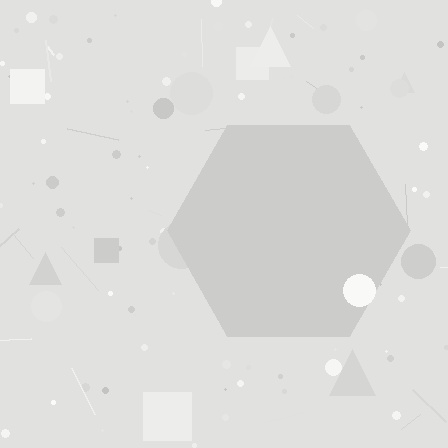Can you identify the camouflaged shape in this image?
The camouflaged shape is a hexagon.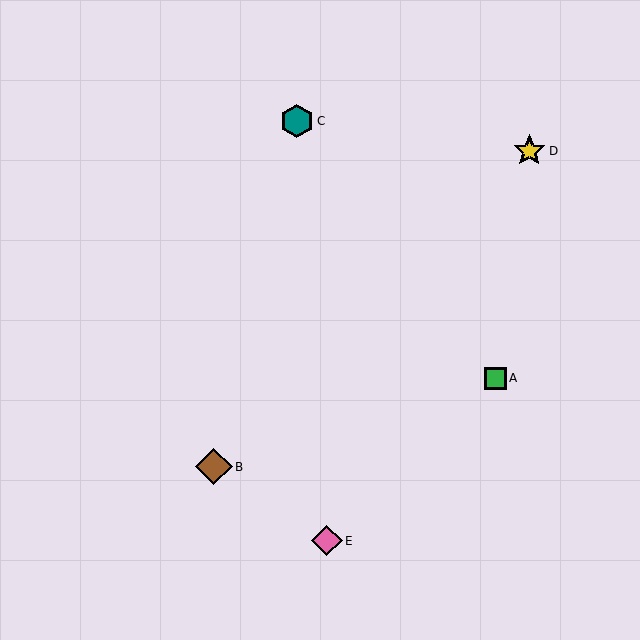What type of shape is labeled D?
Shape D is a yellow star.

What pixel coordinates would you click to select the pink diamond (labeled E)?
Click at (327, 541) to select the pink diamond E.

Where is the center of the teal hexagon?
The center of the teal hexagon is at (297, 121).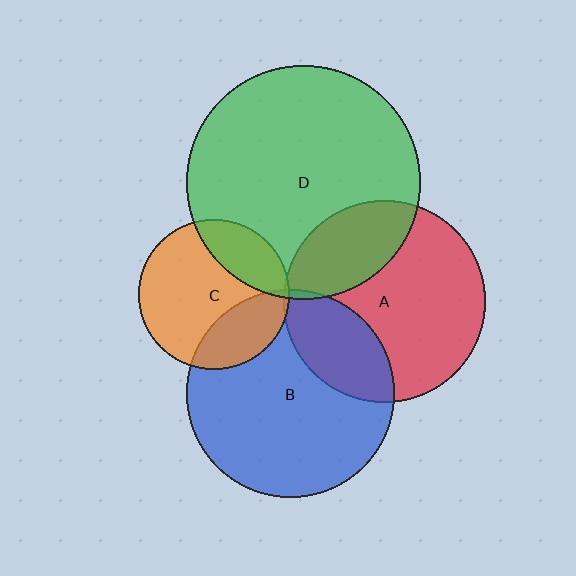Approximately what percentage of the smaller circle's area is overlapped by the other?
Approximately 25%.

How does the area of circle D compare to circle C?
Approximately 2.4 times.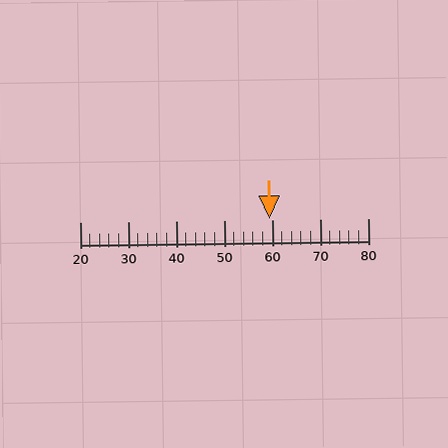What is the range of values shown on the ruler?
The ruler shows values from 20 to 80.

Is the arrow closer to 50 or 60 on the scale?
The arrow is closer to 60.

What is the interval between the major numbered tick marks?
The major tick marks are spaced 10 units apart.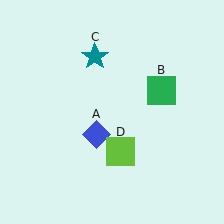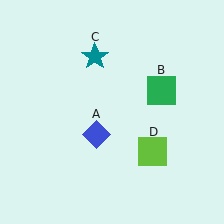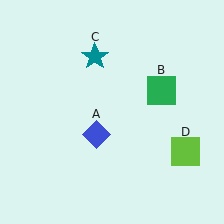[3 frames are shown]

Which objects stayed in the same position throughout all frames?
Blue diamond (object A) and green square (object B) and teal star (object C) remained stationary.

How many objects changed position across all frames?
1 object changed position: lime square (object D).